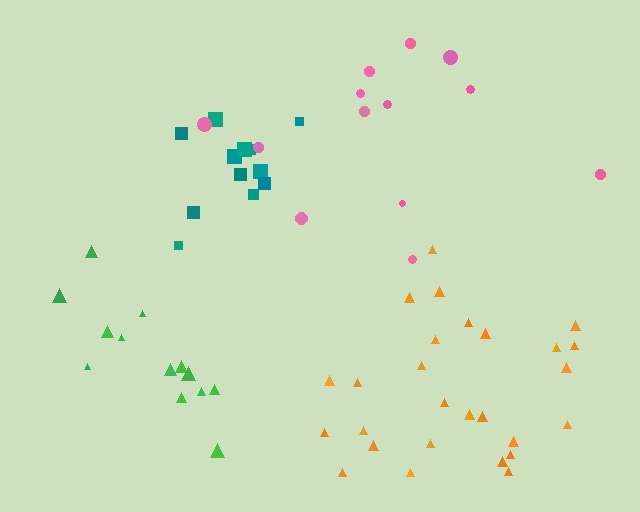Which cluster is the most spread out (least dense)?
Pink.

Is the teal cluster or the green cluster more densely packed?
Teal.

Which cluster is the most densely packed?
Teal.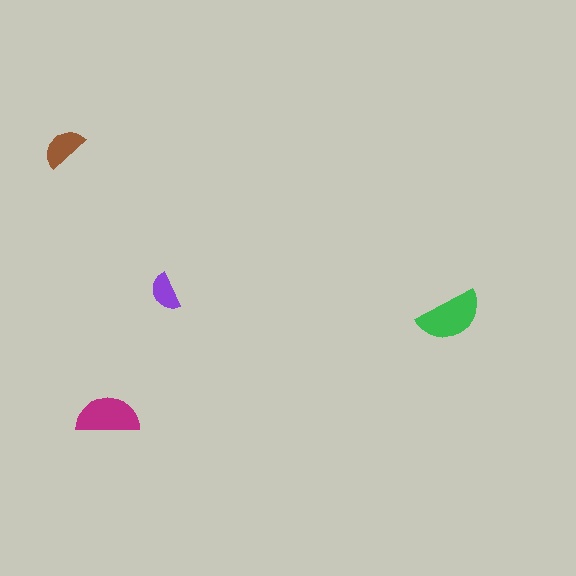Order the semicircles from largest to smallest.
the green one, the magenta one, the brown one, the purple one.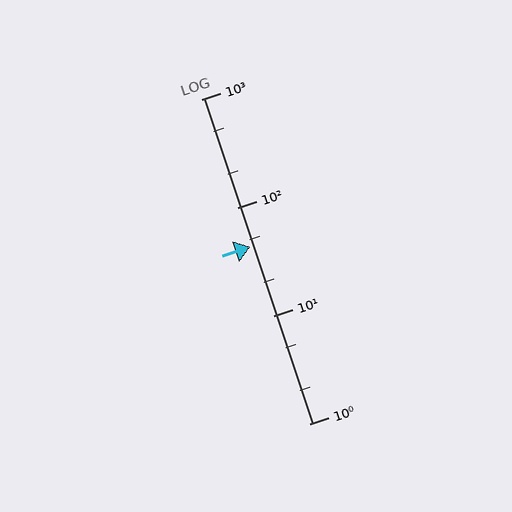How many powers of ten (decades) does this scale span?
The scale spans 3 decades, from 1 to 1000.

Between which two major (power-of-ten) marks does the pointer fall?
The pointer is between 10 and 100.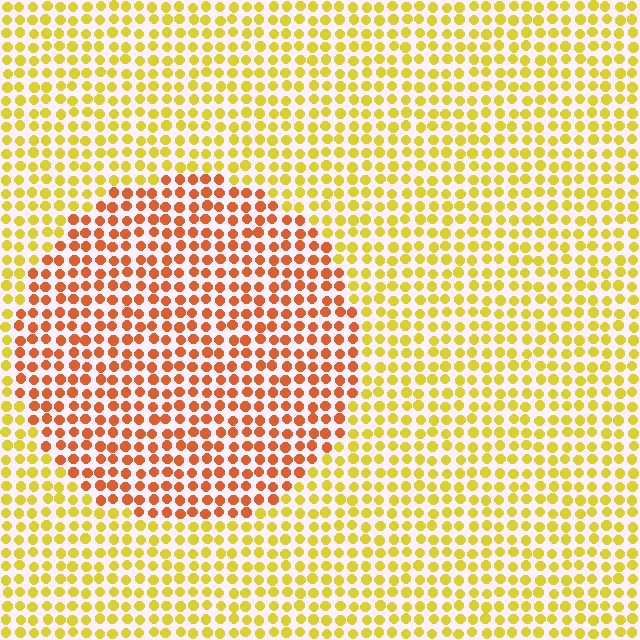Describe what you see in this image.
The image is filled with small yellow elements in a uniform arrangement. A circle-shaped region is visible where the elements are tinted to a slightly different hue, forming a subtle color boundary.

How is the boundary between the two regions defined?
The boundary is defined purely by a slight shift in hue (about 40 degrees). Spacing, size, and orientation are identical on both sides.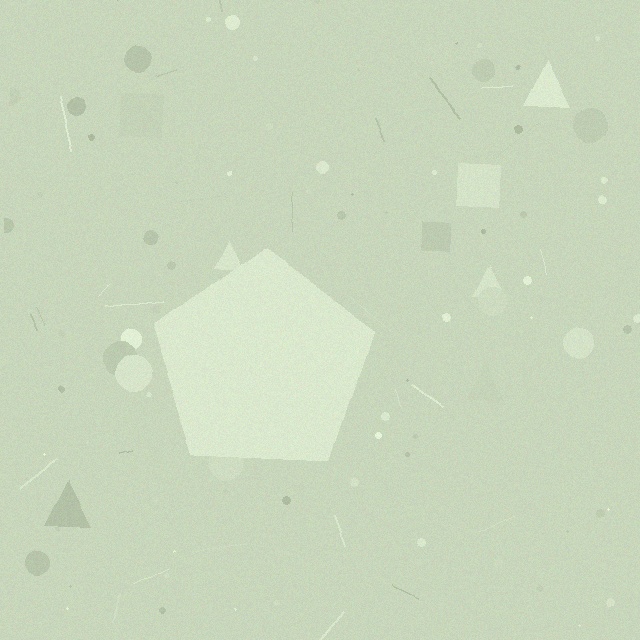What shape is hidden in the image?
A pentagon is hidden in the image.